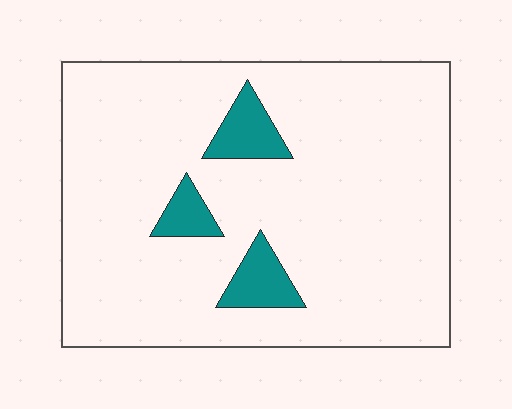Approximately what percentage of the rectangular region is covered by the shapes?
Approximately 10%.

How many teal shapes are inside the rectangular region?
3.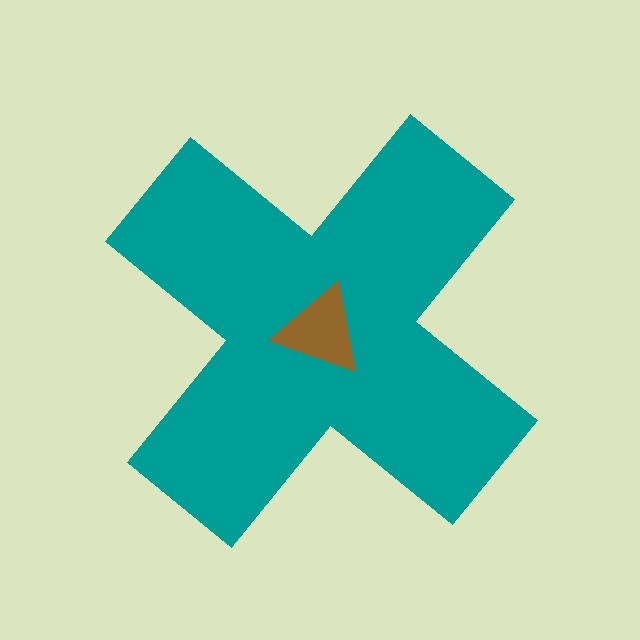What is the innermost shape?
The brown triangle.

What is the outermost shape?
The teal cross.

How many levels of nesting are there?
2.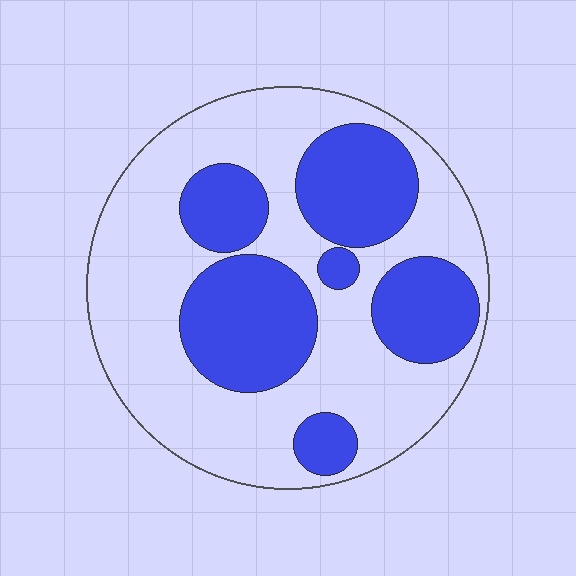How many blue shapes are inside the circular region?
6.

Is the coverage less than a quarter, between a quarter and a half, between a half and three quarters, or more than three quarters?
Between a quarter and a half.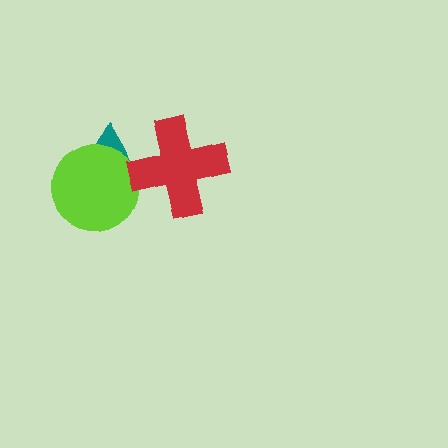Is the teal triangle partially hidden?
Yes, it is partially covered by another shape.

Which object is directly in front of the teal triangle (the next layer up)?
The lime circle is directly in front of the teal triangle.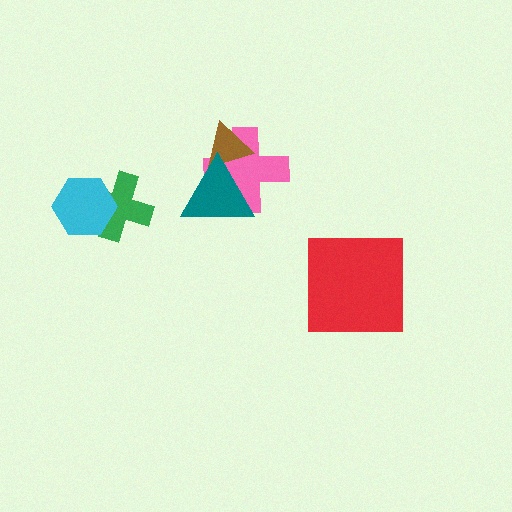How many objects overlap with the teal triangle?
2 objects overlap with the teal triangle.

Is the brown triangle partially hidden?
Yes, it is partially covered by another shape.